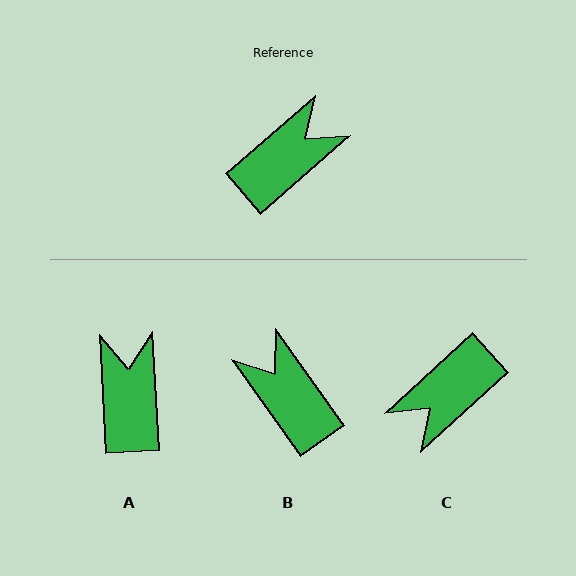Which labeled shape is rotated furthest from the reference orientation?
C, about 179 degrees away.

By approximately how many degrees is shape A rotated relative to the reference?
Approximately 52 degrees counter-clockwise.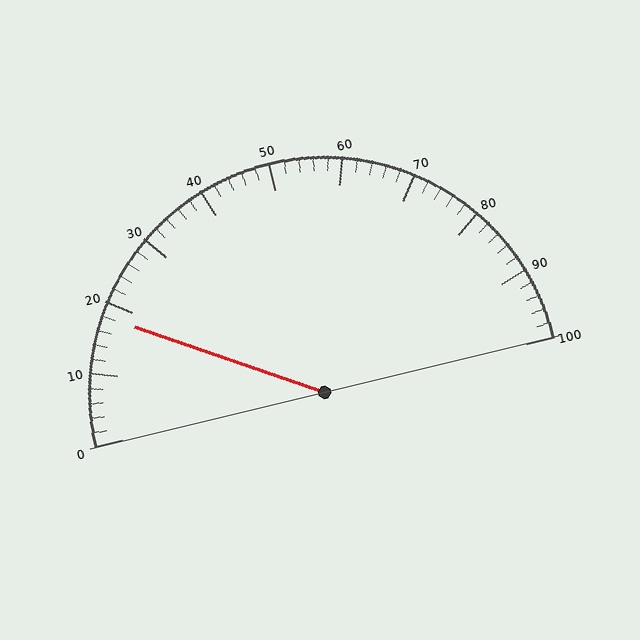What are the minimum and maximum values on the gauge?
The gauge ranges from 0 to 100.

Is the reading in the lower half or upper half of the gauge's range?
The reading is in the lower half of the range (0 to 100).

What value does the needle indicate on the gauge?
The needle indicates approximately 18.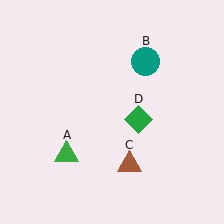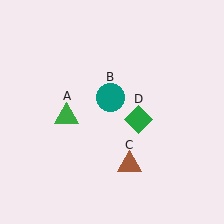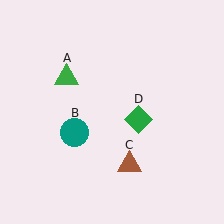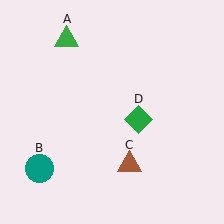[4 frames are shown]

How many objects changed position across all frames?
2 objects changed position: green triangle (object A), teal circle (object B).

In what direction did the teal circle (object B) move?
The teal circle (object B) moved down and to the left.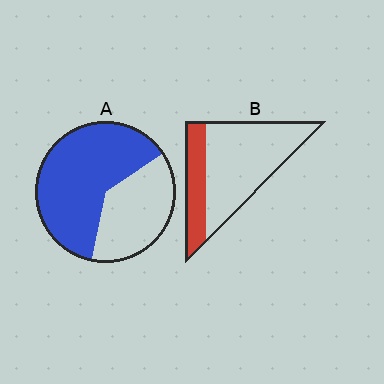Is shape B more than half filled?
No.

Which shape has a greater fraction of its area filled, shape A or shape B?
Shape A.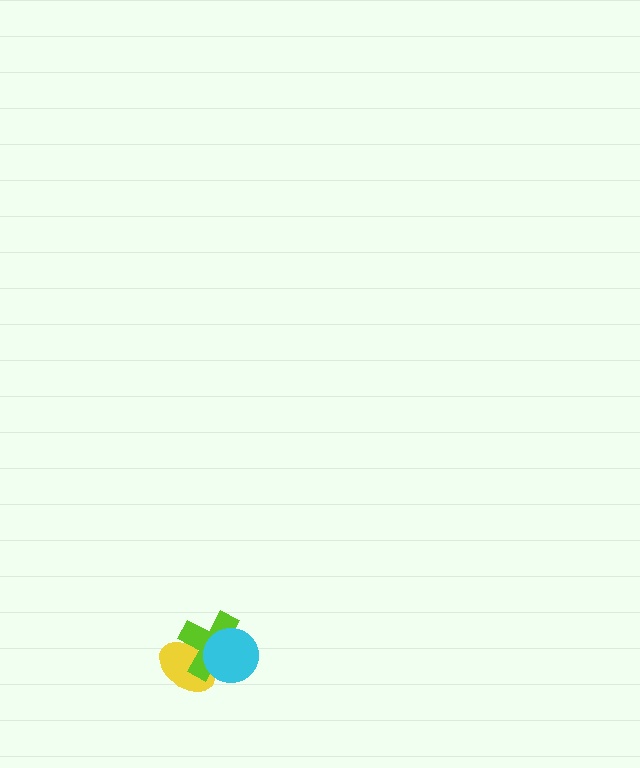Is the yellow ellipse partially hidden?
Yes, it is partially covered by another shape.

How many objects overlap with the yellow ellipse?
2 objects overlap with the yellow ellipse.